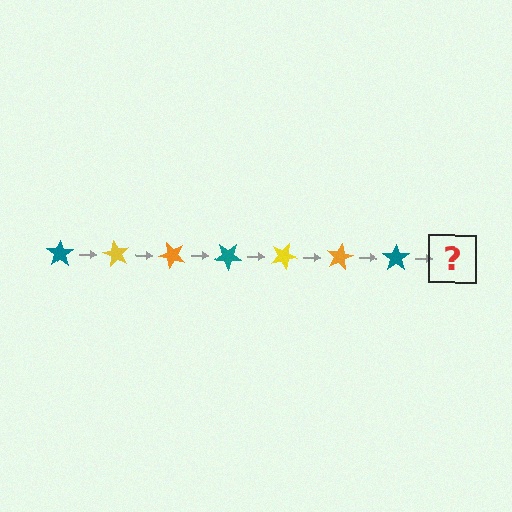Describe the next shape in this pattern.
It should be a yellow star, rotated 420 degrees from the start.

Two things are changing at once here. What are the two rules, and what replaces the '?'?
The two rules are that it rotates 60 degrees each step and the color cycles through teal, yellow, and orange. The '?' should be a yellow star, rotated 420 degrees from the start.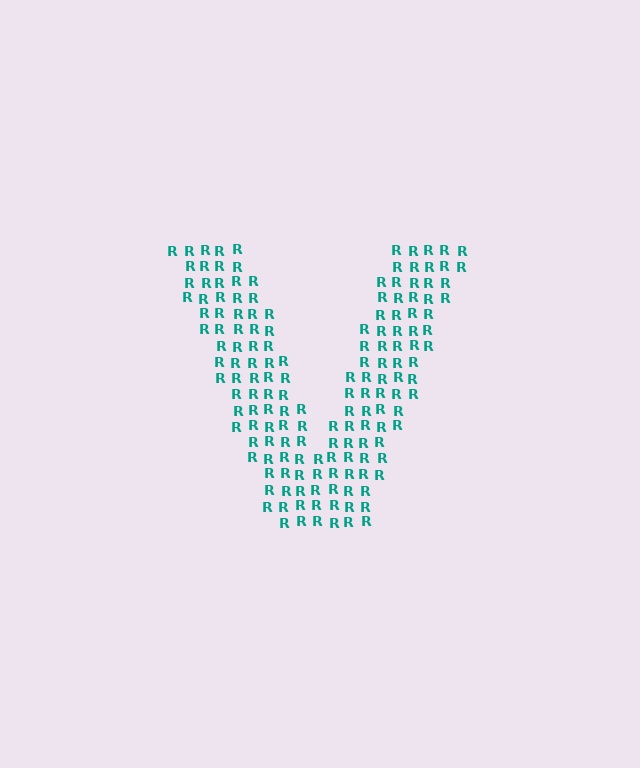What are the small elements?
The small elements are letter R's.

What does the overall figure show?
The overall figure shows the letter V.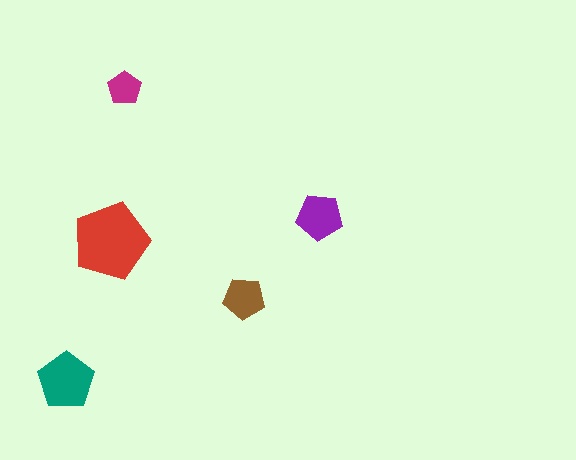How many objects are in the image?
There are 5 objects in the image.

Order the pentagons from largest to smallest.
the red one, the teal one, the purple one, the brown one, the magenta one.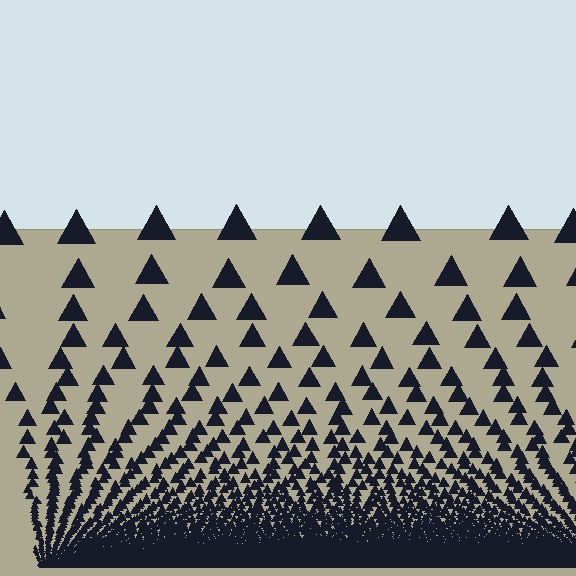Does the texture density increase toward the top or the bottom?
Density increases toward the bottom.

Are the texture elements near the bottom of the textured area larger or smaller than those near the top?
Smaller. The gradient is inverted — elements near the bottom are smaller and denser.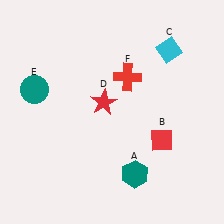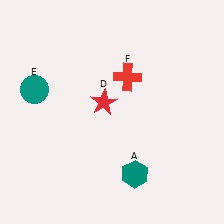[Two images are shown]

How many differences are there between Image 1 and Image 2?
There are 2 differences between the two images.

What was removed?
The cyan diamond (C), the red diamond (B) were removed in Image 2.